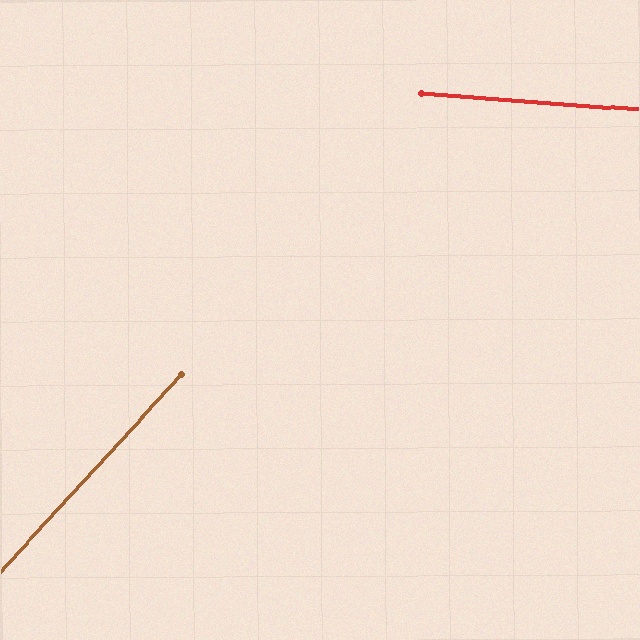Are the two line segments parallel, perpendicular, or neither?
Neither parallel nor perpendicular — they differ by about 52°.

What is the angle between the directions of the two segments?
Approximately 52 degrees.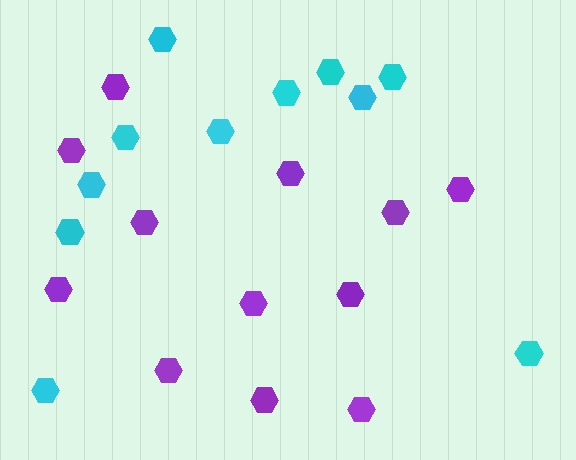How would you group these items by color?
There are 2 groups: one group of purple hexagons (12) and one group of cyan hexagons (11).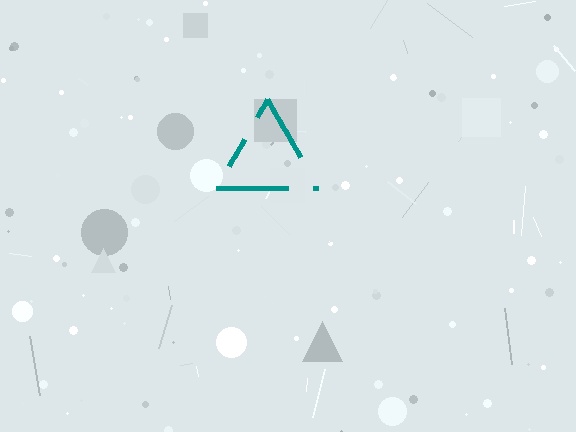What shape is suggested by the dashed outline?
The dashed outline suggests a triangle.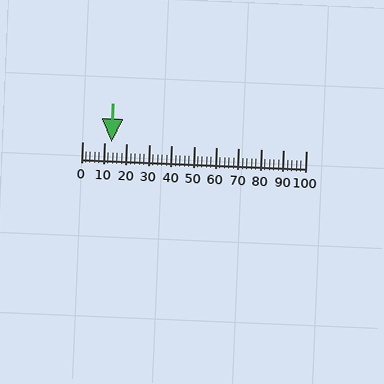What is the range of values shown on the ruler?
The ruler shows values from 0 to 100.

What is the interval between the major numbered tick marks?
The major tick marks are spaced 10 units apart.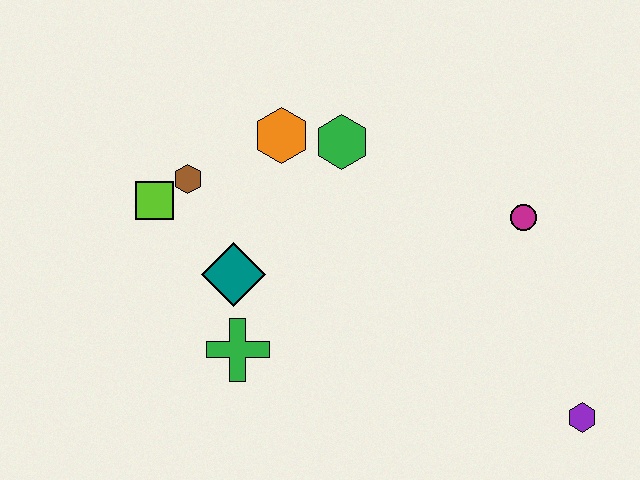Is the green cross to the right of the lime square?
Yes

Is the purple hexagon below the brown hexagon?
Yes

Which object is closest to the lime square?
The brown hexagon is closest to the lime square.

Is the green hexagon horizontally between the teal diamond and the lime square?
No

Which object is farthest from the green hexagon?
The purple hexagon is farthest from the green hexagon.